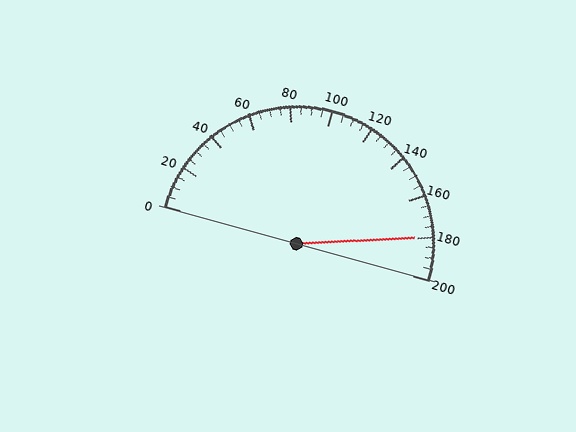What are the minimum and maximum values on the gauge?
The gauge ranges from 0 to 200.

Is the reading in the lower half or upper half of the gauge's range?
The reading is in the upper half of the range (0 to 200).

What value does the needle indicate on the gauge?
The needle indicates approximately 180.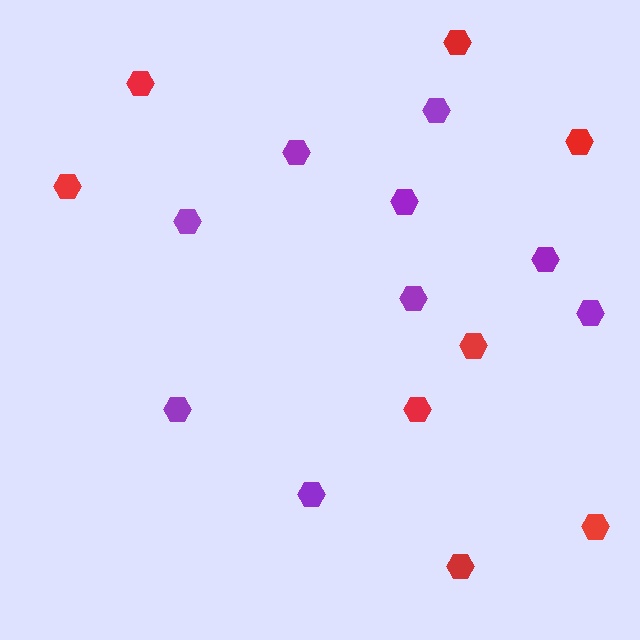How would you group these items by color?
There are 2 groups: one group of red hexagons (8) and one group of purple hexagons (9).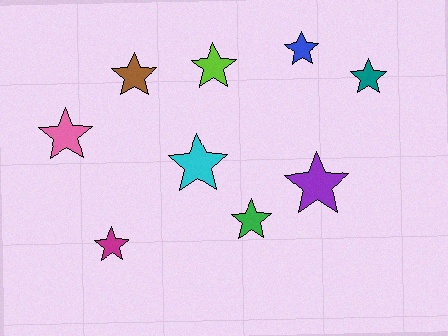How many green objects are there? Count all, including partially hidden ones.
There is 1 green object.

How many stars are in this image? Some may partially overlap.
There are 9 stars.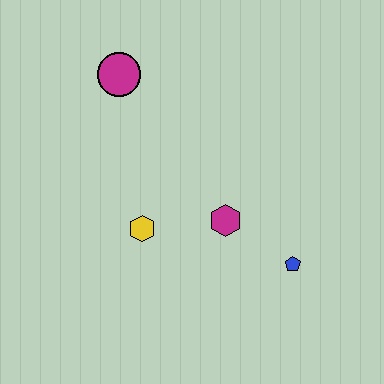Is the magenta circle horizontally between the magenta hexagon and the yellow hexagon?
No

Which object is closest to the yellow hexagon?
The magenta hexagon is closest to the yellow hexagon.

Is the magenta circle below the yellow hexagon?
No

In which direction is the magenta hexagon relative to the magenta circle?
The magenta hexagon is below the magenta circle.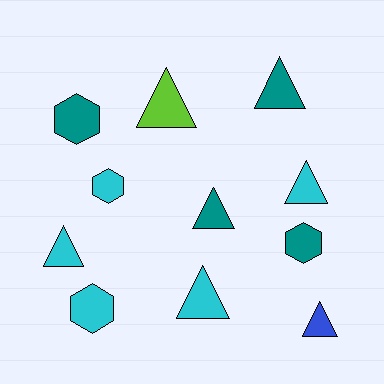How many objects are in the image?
There are 11 objects.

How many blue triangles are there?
There is 1 blue triangle.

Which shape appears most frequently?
Triangle, with 7 objects.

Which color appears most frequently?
Cyan, with 5 objects.